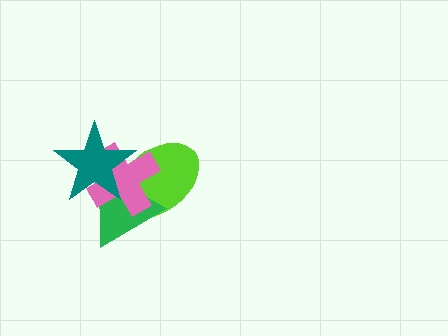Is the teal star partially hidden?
No, no other shape covers it.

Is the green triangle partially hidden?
Yes, it is partially covered by another shape.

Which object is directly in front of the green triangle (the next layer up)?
The pink cross is directly in front of the green triangle.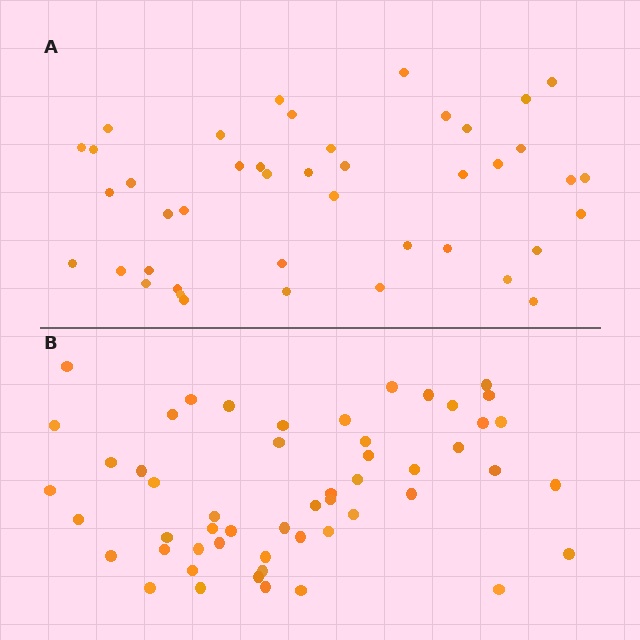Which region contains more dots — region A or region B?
Region B (the bottom region) has more dots.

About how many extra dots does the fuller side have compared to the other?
Region B has roughly 10 or so more dots than region A.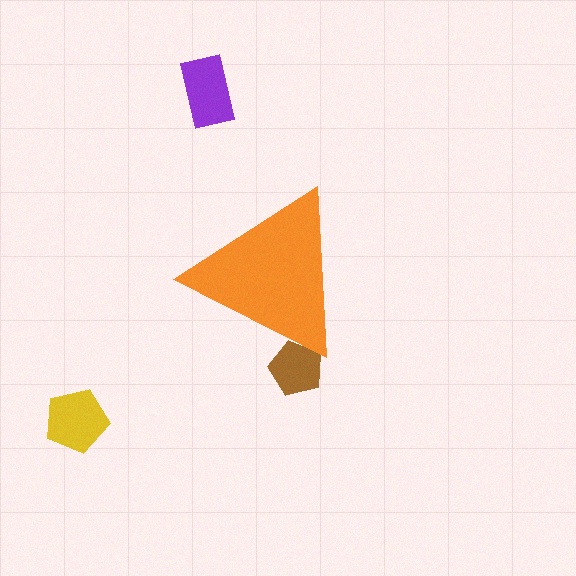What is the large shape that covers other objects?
An orange triangle.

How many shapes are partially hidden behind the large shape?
1 shape is partially hidden.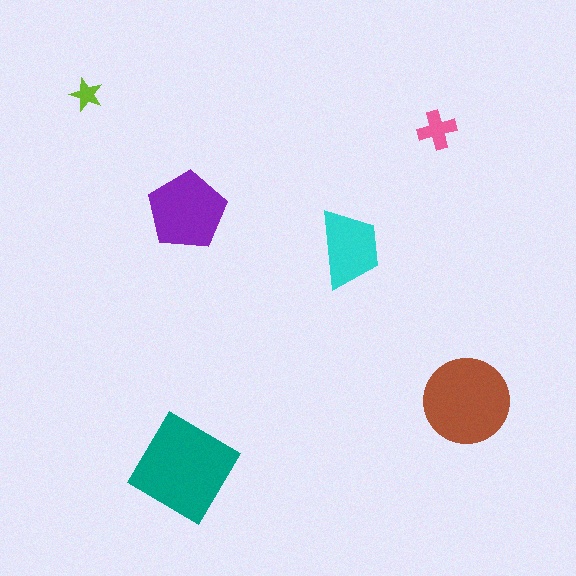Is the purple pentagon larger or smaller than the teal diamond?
Smaller.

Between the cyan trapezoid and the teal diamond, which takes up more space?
The teal diamond.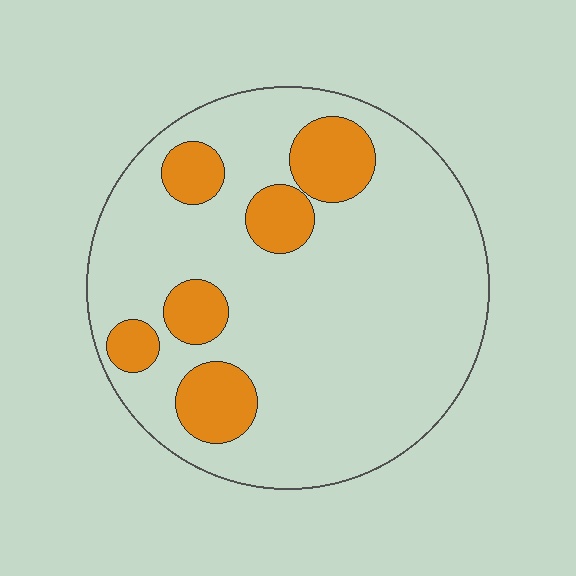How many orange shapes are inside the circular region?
6.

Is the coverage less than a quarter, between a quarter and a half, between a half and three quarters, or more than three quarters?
Less than a quarter.